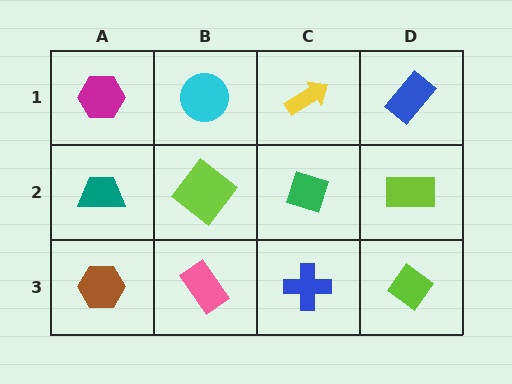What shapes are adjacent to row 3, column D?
A lime rectangle (row 2, column D), a blue cross (row 3, column C).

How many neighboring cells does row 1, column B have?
3.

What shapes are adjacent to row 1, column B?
A lime diamond (row 2, column B), a magenta hexagon (row 1, column A), a yellow arrow (row 1, column C).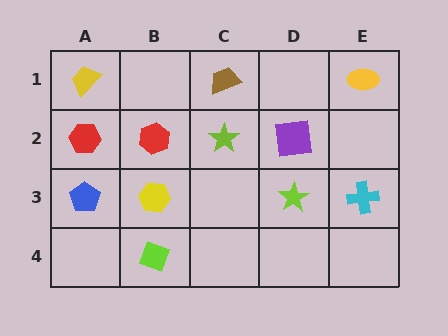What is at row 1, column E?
A yellow ellipse.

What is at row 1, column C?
A brown trapezoid.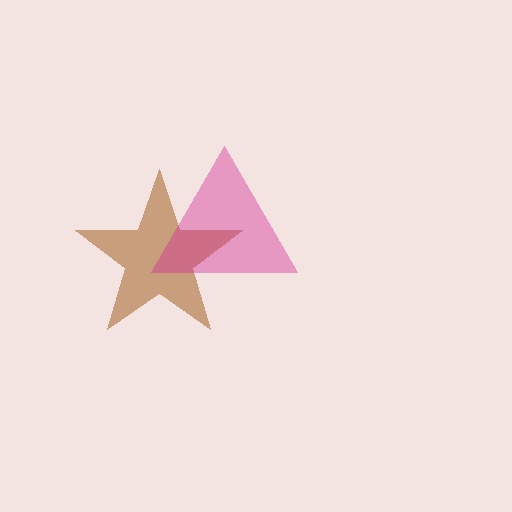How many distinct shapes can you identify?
There are 2 distinct shapes: a brown star, a magenta triangle.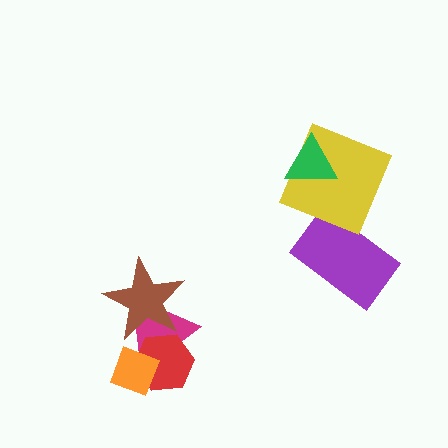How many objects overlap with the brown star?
2 objects overlap with the brown star.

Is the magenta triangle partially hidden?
Yes, it is partially covered by another shape.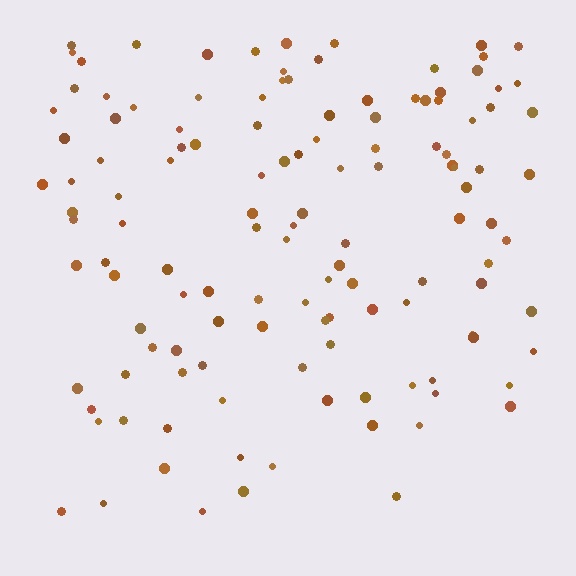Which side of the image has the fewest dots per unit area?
The bottom.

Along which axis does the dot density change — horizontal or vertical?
Vertical.